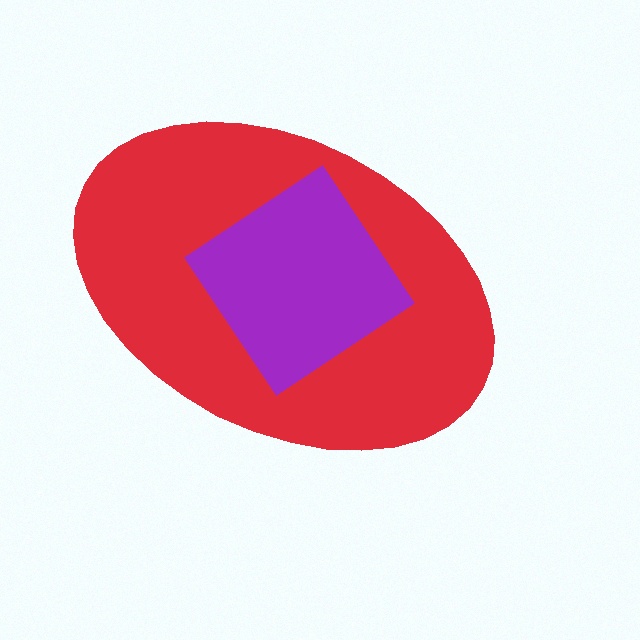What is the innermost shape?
The purple diamond.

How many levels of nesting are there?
2.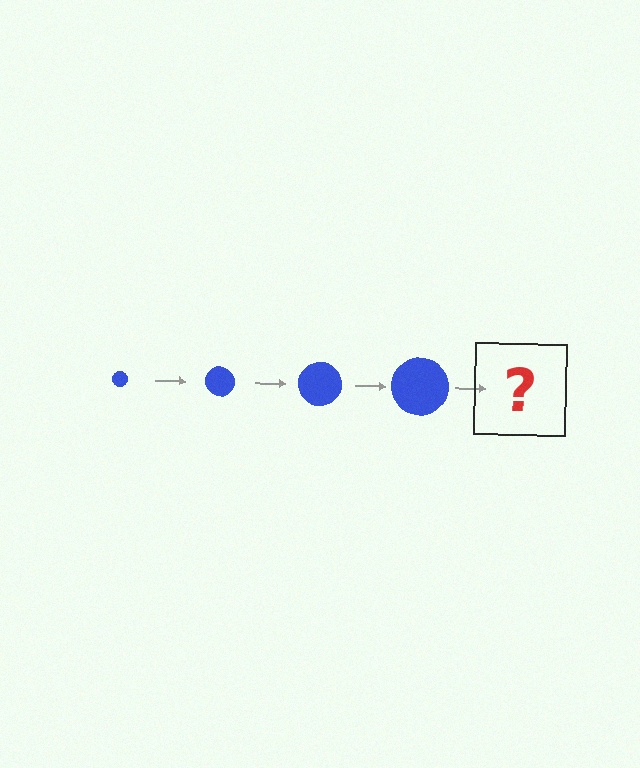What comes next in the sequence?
The next element should be a blue circle, larger than the previous one.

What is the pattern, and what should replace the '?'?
The pattern is that the circle gets progressively larger each step. The '?' should be a blue circle, larger than the previous one.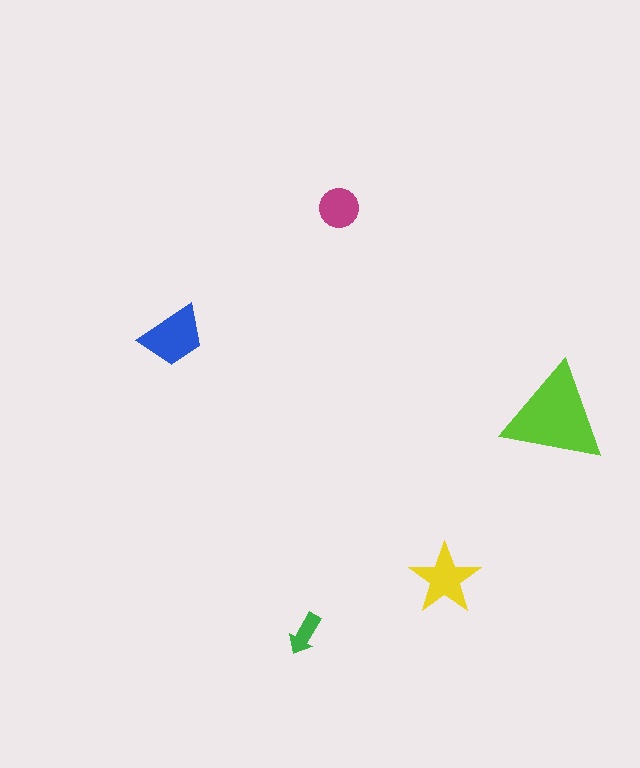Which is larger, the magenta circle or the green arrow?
The magenta circle.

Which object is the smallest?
The green arrow.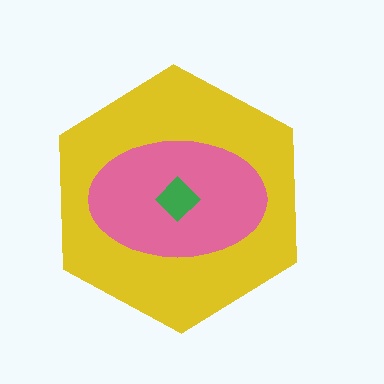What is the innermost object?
The green diamond.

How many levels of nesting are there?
3.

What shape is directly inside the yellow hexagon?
The pink ellipse.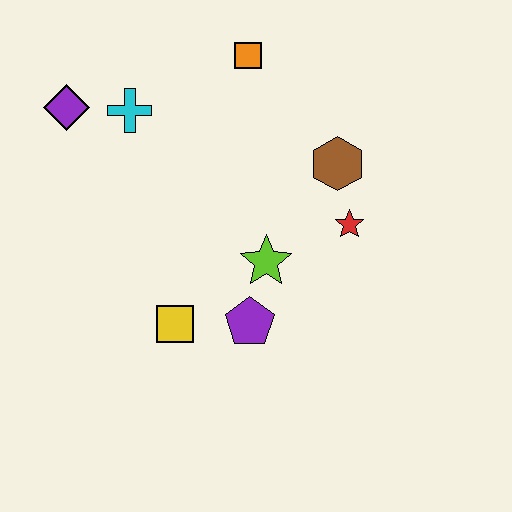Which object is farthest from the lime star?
The purple diamond is farthest from the lime star.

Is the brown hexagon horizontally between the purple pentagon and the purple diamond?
No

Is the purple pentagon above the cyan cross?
No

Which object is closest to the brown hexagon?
The red star is closest to the brown hexagon.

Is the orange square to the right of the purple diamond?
Yes